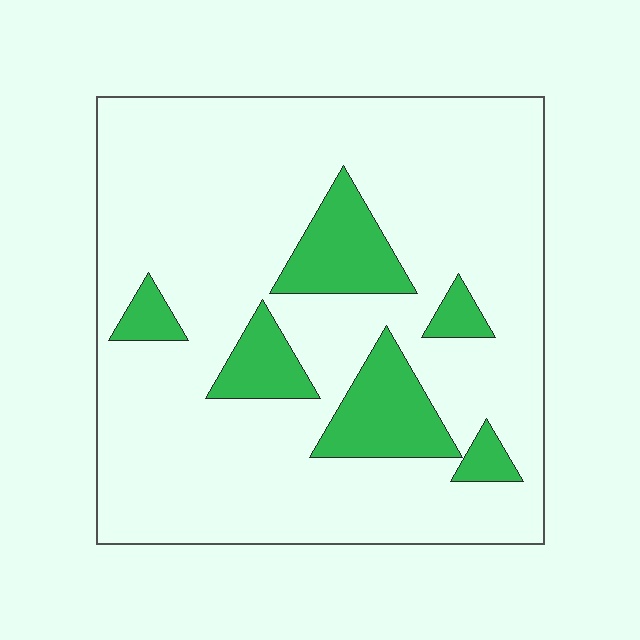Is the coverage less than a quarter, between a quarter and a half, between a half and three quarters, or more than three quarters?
Less than a quarter.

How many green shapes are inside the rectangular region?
6.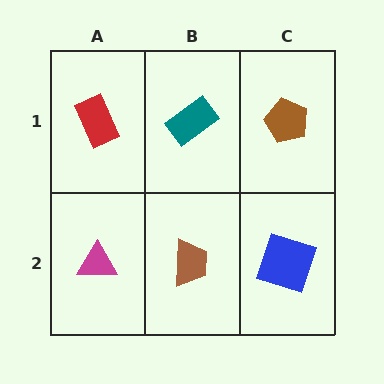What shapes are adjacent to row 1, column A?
A magenta triangle (row 2, column A), a teal rectangle (row 1, column B).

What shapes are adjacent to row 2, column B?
A teal rectangle (row 1, column B), a magenta triangle (row 2, column A), a blue square (row 2, column C).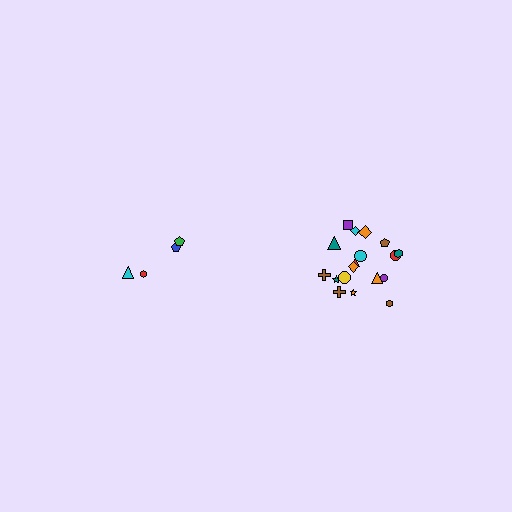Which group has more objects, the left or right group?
The right group.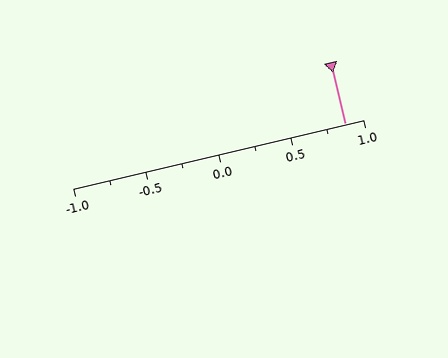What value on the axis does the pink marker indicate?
The marker indicates approximately 0.88.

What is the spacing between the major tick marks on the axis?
The major ticks are spaced 0.5 apart.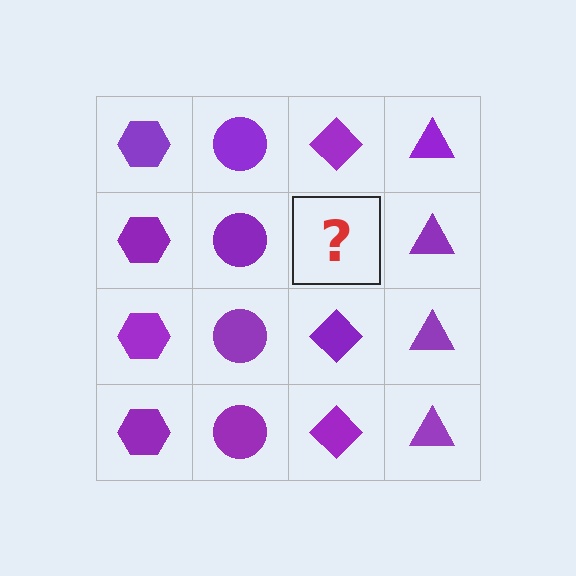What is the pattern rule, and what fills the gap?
The rule is that each column has a consistent shape. The gap should be filled with a purple diamond.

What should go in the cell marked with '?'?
The missing cell should contain a purple diamond.